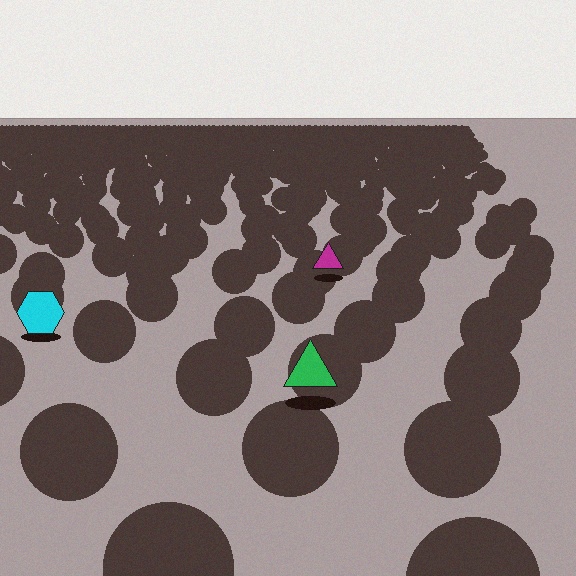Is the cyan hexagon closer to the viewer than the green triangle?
No. The green triangle is closer — you can tell from the texture gradient: the ground texture is coarser near it.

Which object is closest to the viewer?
The green triangle is closest. The texture marks near it are larger and more spread out.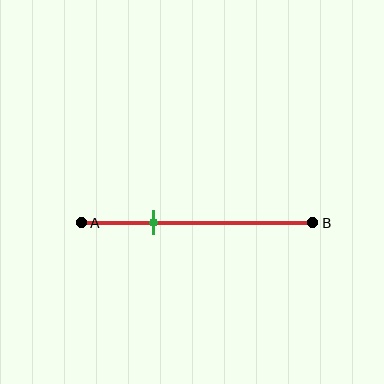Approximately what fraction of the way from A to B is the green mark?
The green mark is approximately 30% of the way from A to B.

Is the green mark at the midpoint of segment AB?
No, the mark is at about 30% from A, not at the 50% midpoint.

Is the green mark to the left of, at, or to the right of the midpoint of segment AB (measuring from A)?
The green mark is to the left of the midpoint of segment AB.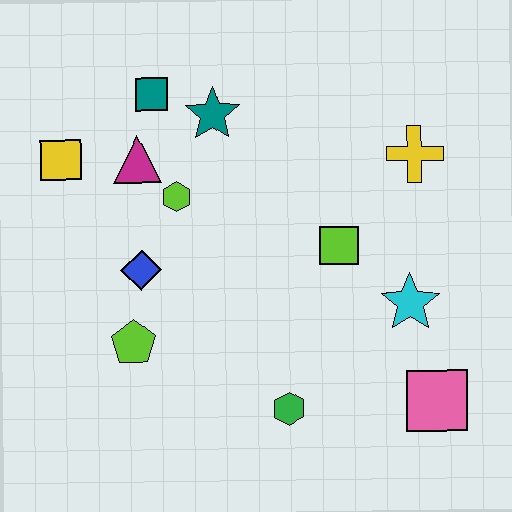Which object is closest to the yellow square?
The magenta triangle is closest to the yellow square.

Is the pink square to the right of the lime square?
Yes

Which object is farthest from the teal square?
The pink square is farthest from the teal square.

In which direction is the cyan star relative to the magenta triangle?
The cyan star is to the right of the magenta triangle.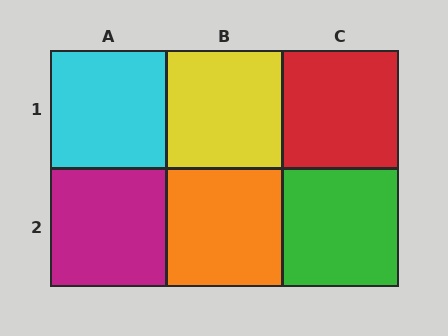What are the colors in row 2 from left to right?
Magenta, orange, green.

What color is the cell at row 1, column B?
Yellow.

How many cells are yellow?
1 cell is yellow.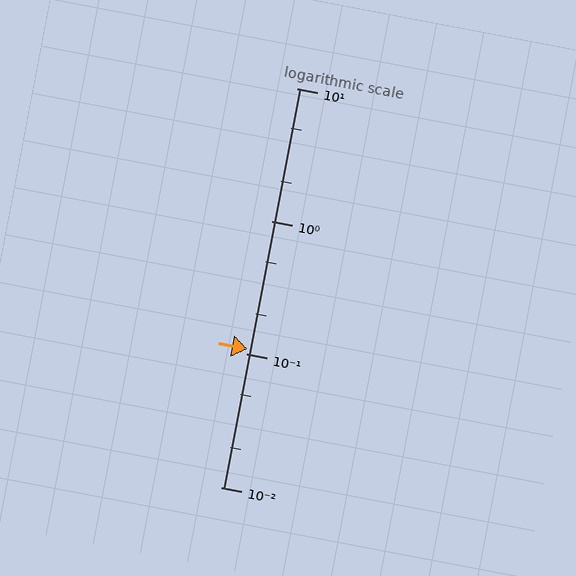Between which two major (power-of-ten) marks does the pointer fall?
The pointer is between 0.1 and 1.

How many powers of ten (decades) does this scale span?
The scale spans 3 decades, from 0.01 to 10.